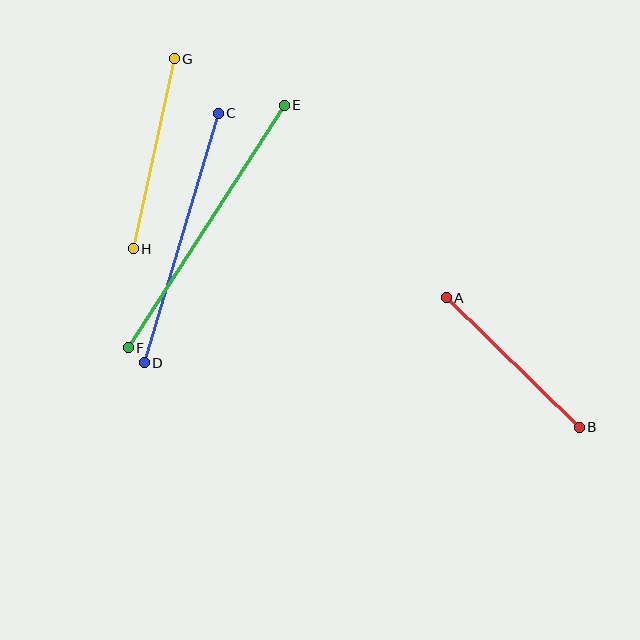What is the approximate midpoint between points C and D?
The midpoint is at approximately (181, 238) pixels.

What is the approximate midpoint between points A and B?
The midpoint is at approximately (513, 362) pixels.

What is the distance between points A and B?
The distance is approximately 186 pixels.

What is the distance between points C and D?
The distance is approximately 260 pixels.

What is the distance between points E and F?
The distance is approximately 288 pixels.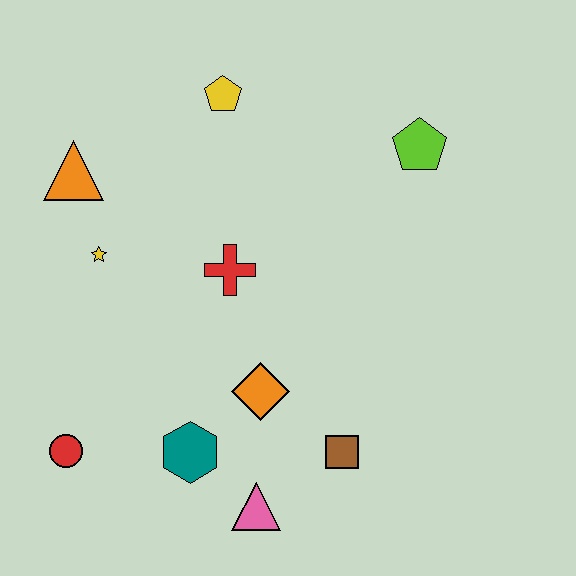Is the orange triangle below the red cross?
No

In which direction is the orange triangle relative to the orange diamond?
The orange triangle is above the orange diamond.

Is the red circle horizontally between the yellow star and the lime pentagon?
No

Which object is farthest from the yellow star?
The lime pentagon is farthest from the yellow star.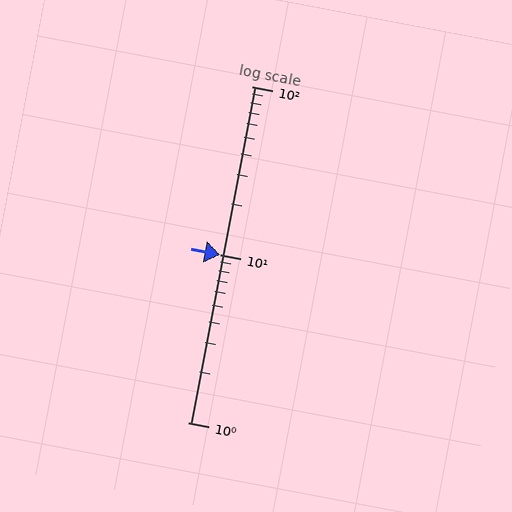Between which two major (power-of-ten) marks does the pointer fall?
The pointer is between 1 and 10.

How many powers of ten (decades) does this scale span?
The scale spans 2 decades, from 1 to 100.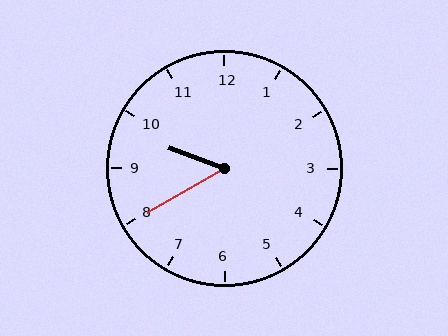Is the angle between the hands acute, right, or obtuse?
It is acute.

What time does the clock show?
9:40.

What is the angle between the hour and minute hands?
Approximately 50 degrees.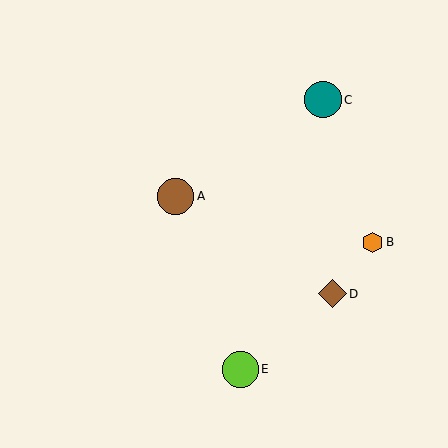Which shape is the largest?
The teal circle (labeled C) is the largest.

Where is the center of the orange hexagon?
The center of the orange hexagon is at (373, 242).